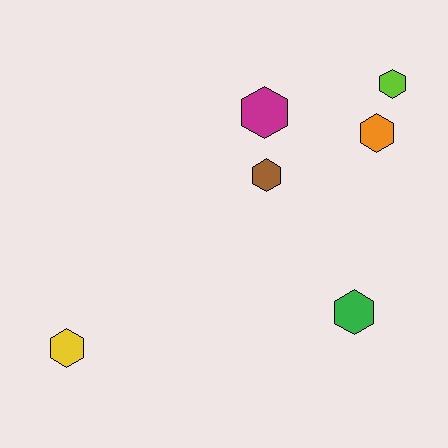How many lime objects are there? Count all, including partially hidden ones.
There is 1 lime object.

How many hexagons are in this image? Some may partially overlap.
There are 6 hexagons.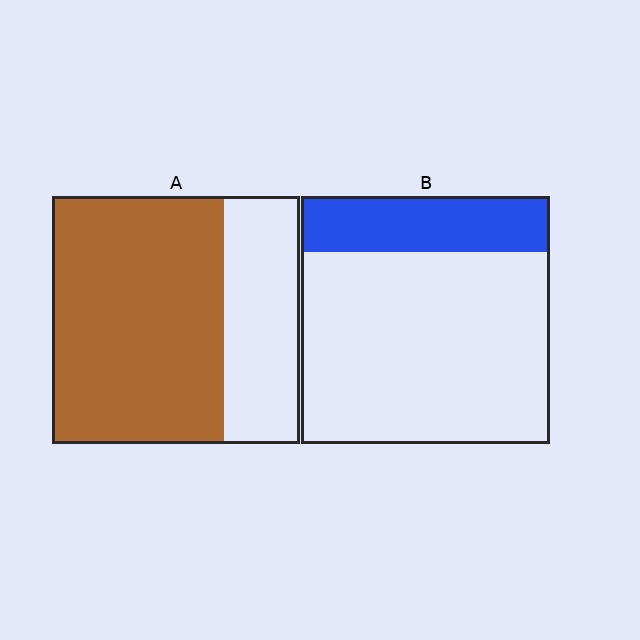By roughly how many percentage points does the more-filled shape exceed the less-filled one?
By roughly 45 percentage points (A over B).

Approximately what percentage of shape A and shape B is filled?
A is approximately 70% and B is approximately 25%.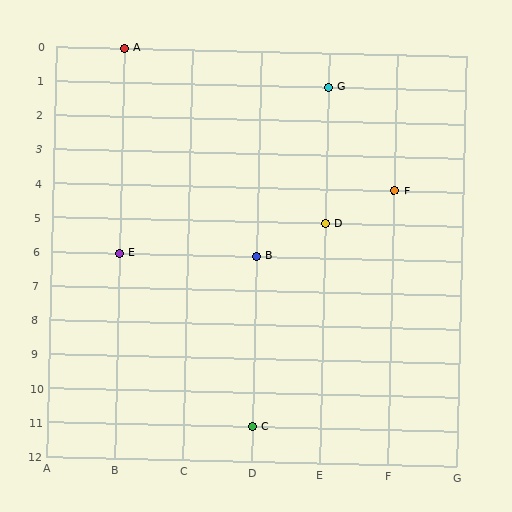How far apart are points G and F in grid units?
Points G and F are 1 column and 3 rows apart (about 3.2 grid units diagonally).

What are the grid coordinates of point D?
Point D is at grid coordinates (E, 5).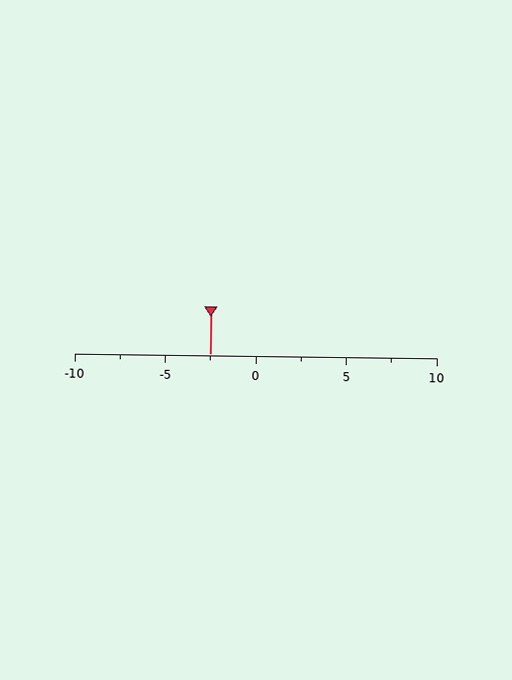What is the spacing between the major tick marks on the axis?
The major ticks are spaced 5 apart.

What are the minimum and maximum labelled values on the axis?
The axis runs from -10 to 10.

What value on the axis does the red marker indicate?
The marker indicates approximately -2.5.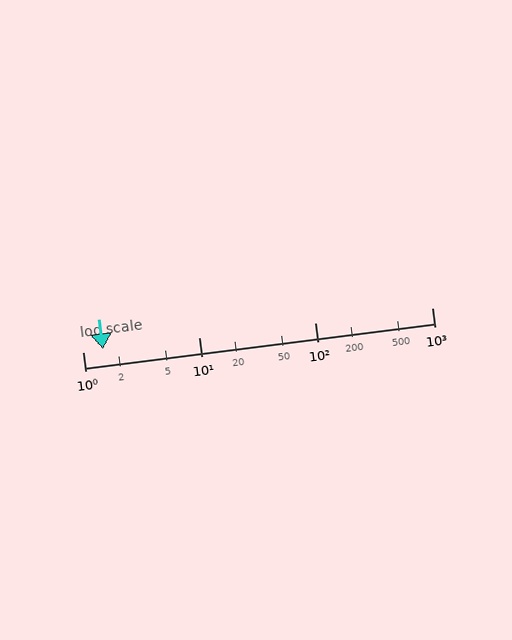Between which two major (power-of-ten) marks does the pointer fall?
The pointer is between 1 and 10.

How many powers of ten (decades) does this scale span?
The scale spans 3 decades, from 1 to 1000.